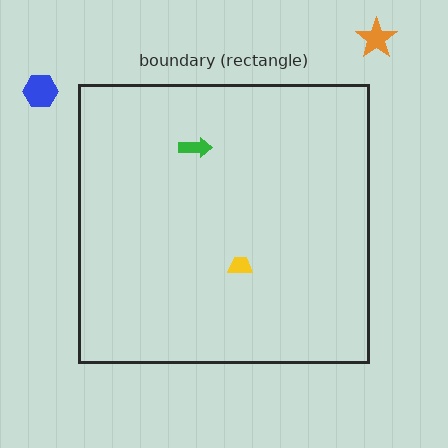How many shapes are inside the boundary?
2 inside, 2 outside.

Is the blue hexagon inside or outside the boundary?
Outside.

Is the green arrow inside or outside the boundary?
Inside.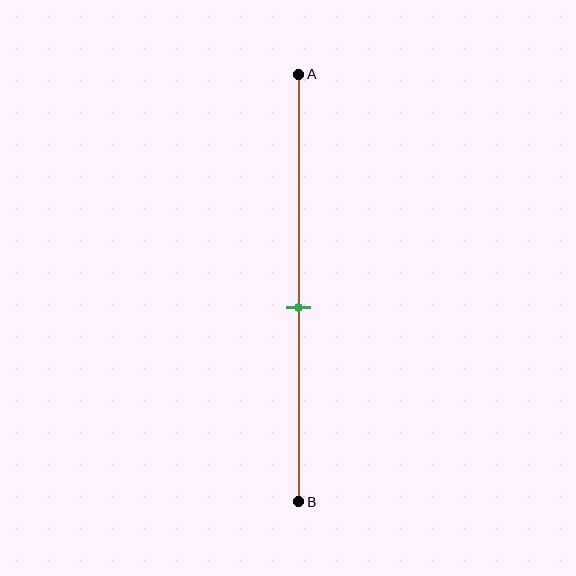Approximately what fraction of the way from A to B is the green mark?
The green mark is approximately 55% of the way from A to B.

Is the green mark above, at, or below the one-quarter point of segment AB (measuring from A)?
The green mark is below the one-quarter point of segment AB.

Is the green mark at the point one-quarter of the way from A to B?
No, the mark is at about 55% from A, not at the 25% one-quarter point.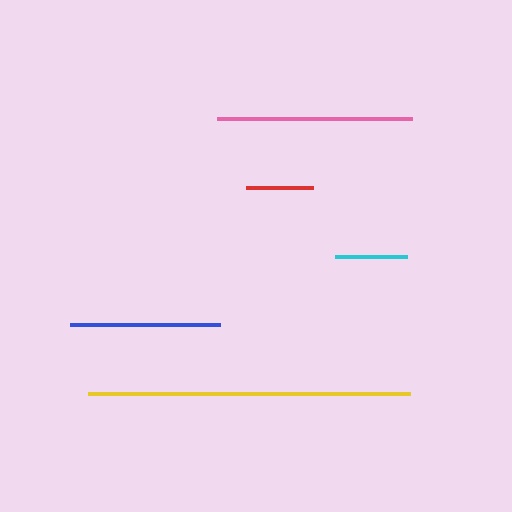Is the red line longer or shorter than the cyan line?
The cyan line is longer than the red line.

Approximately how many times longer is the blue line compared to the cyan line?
The blue line is approximately 2.1 times the length of the cyan line.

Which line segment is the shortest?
The red line is the shortest at approximately 67 pixels.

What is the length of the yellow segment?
The yellow segment is approximately 323 pixels long.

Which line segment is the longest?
The yellow line is the longest at approximately 323 pixels.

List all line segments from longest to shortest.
From longest to shortest: yellow, pink, blue, cyan, red.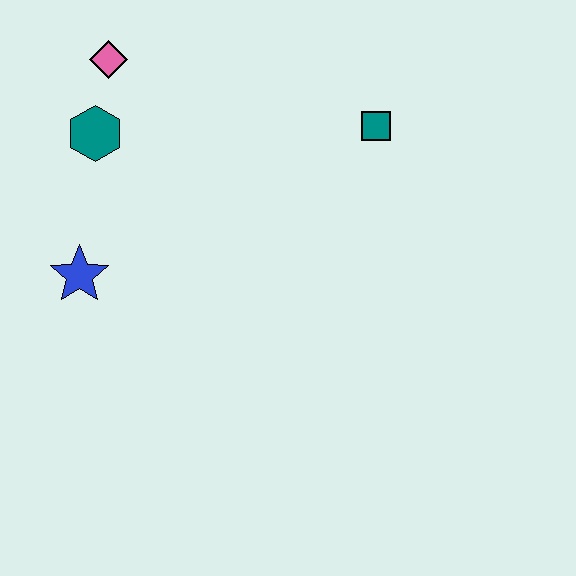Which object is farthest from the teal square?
The blue star is farthest from the teal square.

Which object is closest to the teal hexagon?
The pink diamond is closest to the teal hexagon.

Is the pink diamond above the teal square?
Yes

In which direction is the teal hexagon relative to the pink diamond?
The teal hexagon is below the pink diamond.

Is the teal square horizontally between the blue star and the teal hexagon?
No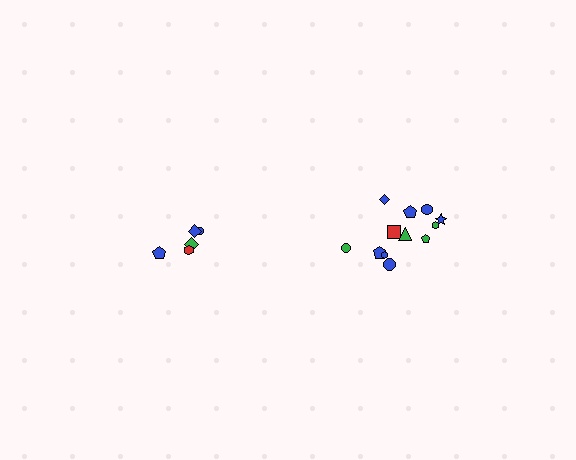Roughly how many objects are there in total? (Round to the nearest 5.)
Roughly 15 objects in total.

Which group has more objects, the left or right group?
The right group.